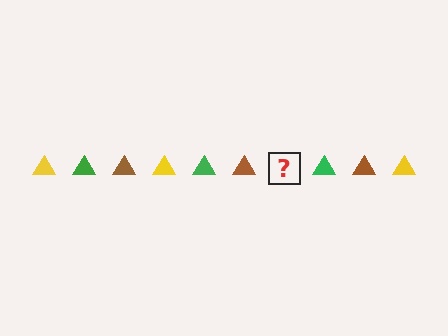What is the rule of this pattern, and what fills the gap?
The rule is that the pattern cycles through yellow, green, brown triangles. The gap should be filled with a yellow triangle.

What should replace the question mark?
The question mark should be replaced with a yellow triangle.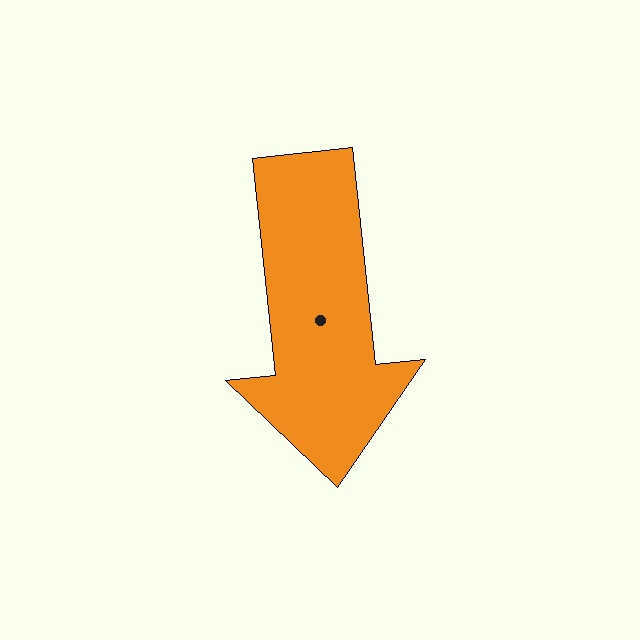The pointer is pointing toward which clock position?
Roughly 6 o'clock.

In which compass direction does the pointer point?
South.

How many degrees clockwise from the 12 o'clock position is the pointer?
Approximately 174 degrees.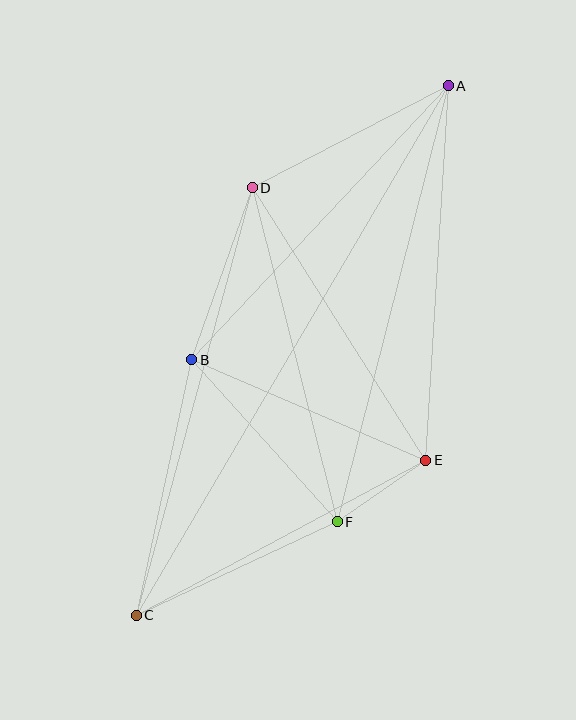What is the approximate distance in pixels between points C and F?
The distance between C and F is approximately 222 pixels.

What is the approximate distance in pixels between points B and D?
The distance between B and D is approximately 183 pixels.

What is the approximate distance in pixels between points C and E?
The distance between C and E is approximately 329 pixels.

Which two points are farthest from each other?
Points A and C are farthest from each other.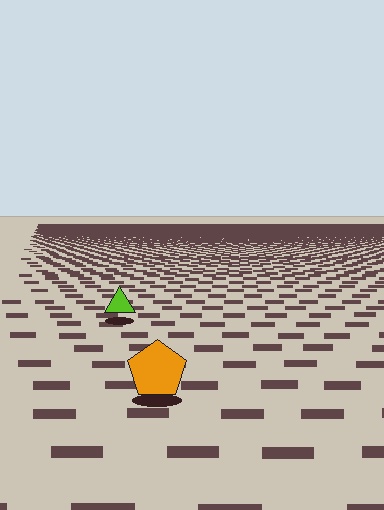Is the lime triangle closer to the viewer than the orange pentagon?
No. The orange pentagon is closer — you can tell from the texture gradient: the ground texture is coarser near it.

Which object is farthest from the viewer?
The lime triangle is farthest from the viewer. It appears smaller and the ground texture around it is denser.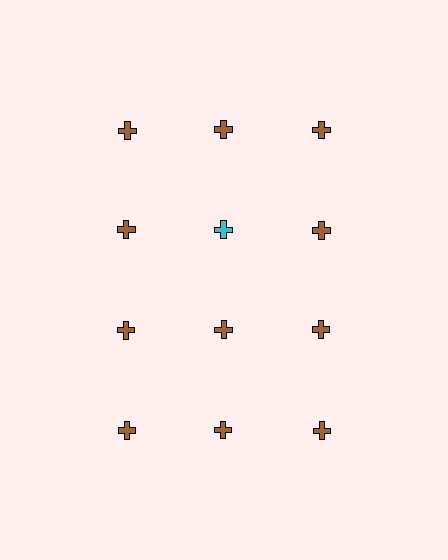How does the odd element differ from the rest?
It has a different color: cyan instead of brown.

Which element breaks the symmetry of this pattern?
The cyan cross in the second row, second from left column breaks the symmetry. All other shapes are brown crosses.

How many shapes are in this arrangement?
There are 12 shapes arranged in a grid pattern.